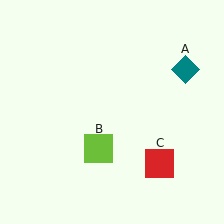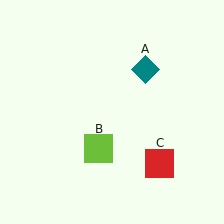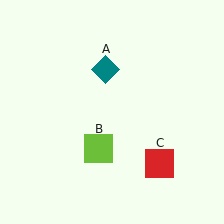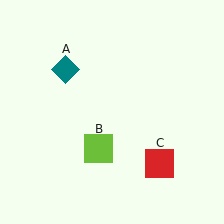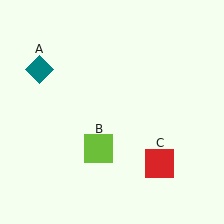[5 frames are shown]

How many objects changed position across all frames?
1 object changed position: teal diamond (object A).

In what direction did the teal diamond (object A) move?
The teal diamond (object A) moved left.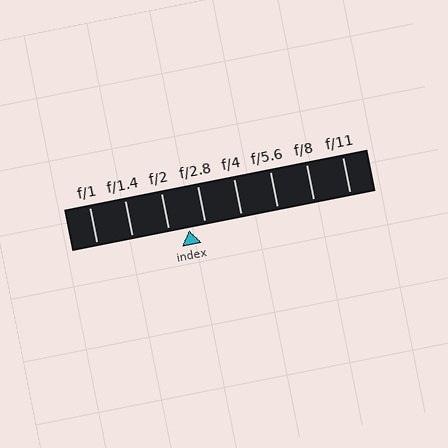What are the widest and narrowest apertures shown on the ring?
The widest aperture shown is f/1 and the narrowest is f/11.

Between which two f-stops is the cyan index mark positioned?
The index mark is between f/2 and f/2.8.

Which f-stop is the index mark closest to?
The index mark is closest to f/2.8.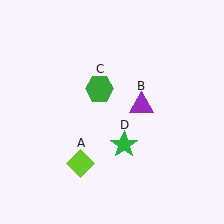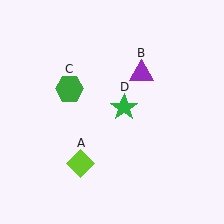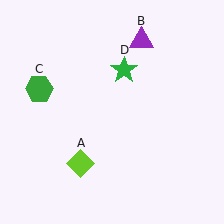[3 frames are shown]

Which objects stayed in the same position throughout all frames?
Lime diamond (object A) remained stationary.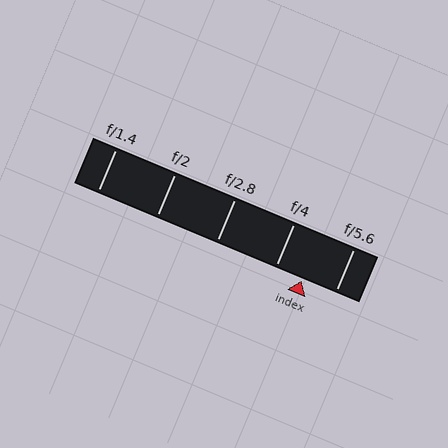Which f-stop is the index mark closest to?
The index mark is closest to f/4.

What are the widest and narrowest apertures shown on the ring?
The widest aperture shown is f/1.4 and the narrowest is f/5.6.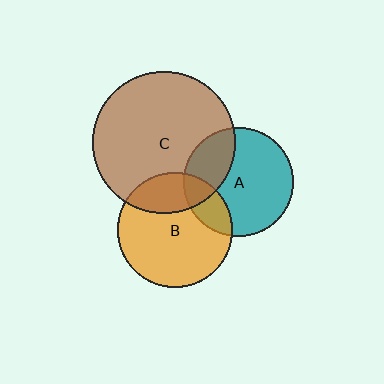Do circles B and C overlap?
Yes.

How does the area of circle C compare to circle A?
Approximately 1.7 times.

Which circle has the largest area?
Circle C (brown).